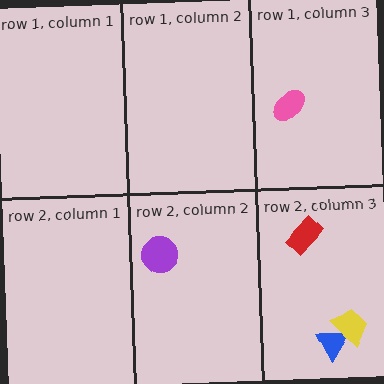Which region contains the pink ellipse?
The row 1, column 3 region.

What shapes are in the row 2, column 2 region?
The purple circle.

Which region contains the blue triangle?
The row 2, column 3 region.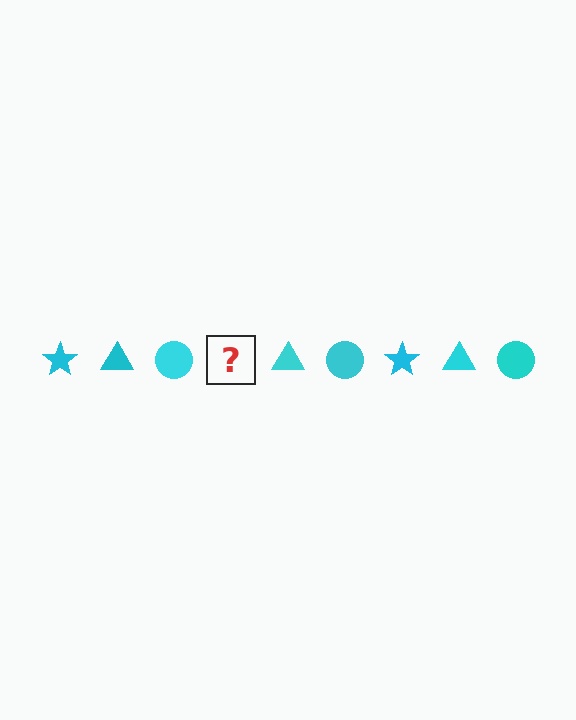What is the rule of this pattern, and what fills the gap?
The rule is that the pattern cycles through star, triangle, circle shapes in cyan. The gap should be filled with a cyan star.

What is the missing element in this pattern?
The missing element is a cyan star.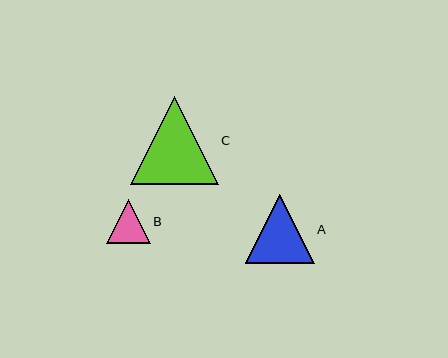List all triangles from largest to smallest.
From largest to smallest: C, A, B.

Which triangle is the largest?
Triangle C is the largest with a size of approximately 87 pixels.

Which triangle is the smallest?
Triangle B is the smallest with a size of approximately 44 pixels.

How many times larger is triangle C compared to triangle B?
Triangle C is approximately 2.0 times the size of triangle B.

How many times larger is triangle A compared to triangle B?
Triangle A is approximately 1.6 times the size of triangle B.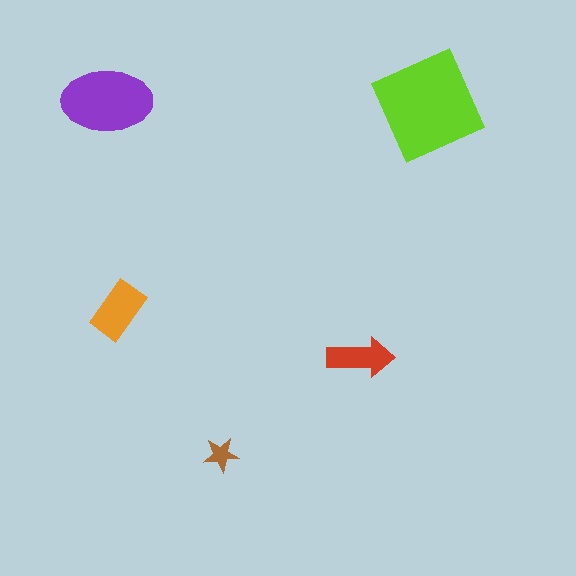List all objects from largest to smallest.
The lime square, the purple ellipse, the orange rectangle, the red arrow, the brown star.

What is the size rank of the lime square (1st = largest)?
1st.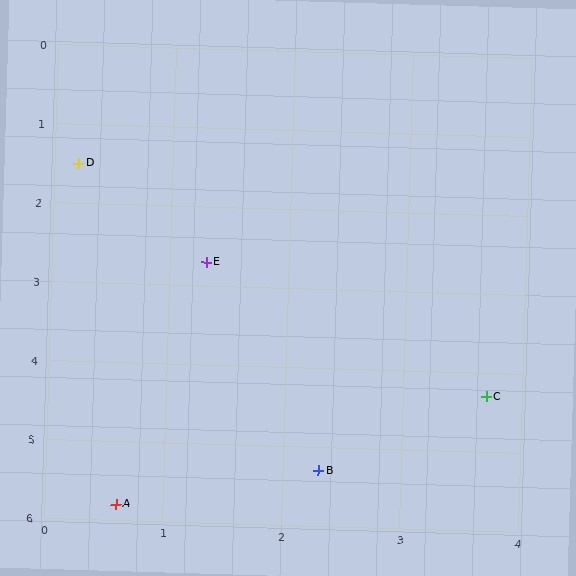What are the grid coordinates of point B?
Point B is at approximately (2.3, 5.3).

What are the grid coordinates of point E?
Point E is at approximately (1.3, 2.7).